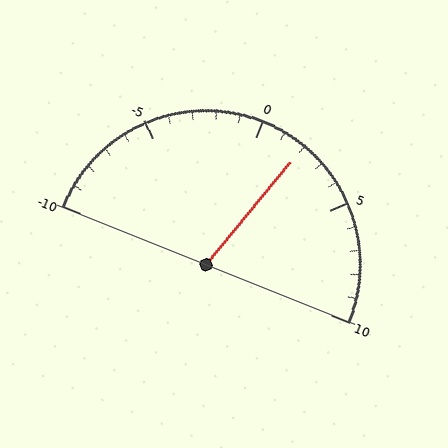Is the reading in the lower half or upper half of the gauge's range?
The reading is in the upper half of the range (-10 to 10).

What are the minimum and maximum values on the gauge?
The gauge ranges from -10 to 10.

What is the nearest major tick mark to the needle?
The nearest major tick mark is 0.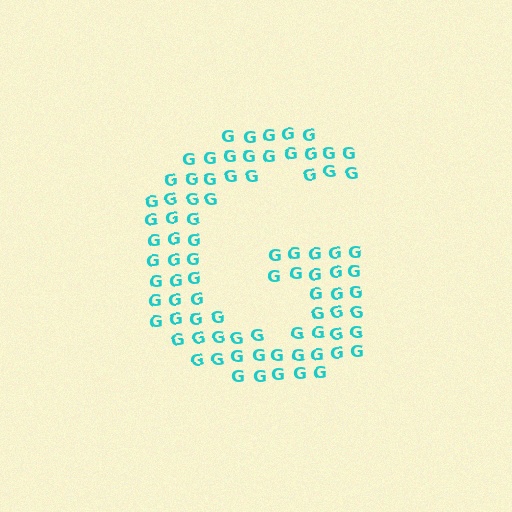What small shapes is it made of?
It is made of small letter G's.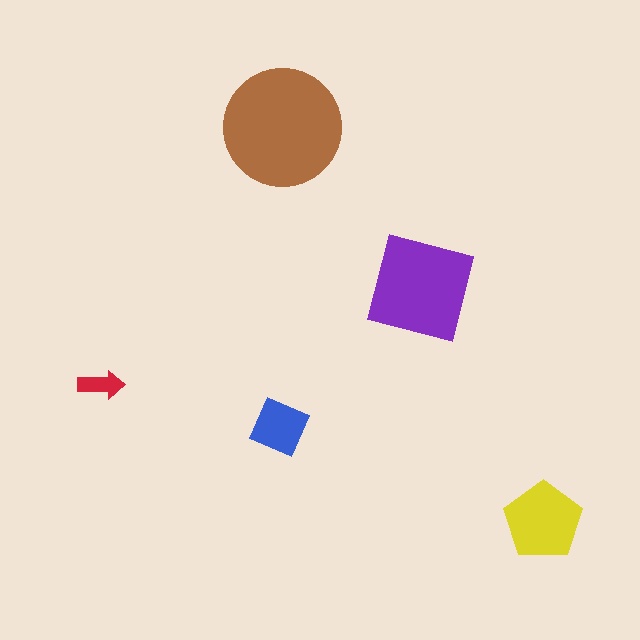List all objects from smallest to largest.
The red arrow, the blue diamond, the yellow pentagon, the purple square, the brown circle.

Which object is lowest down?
The yellow pentagon is bottommost.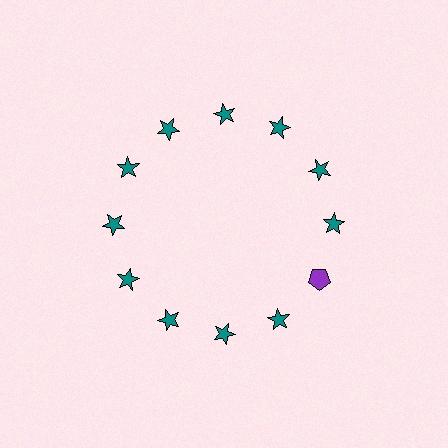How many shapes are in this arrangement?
There are 12 shapes arranged in a ring pattern.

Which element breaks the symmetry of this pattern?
The purple pentagon at roughly the 4 o'clock position breaks the symmetry. All other shapes are teal stars.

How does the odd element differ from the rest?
It differs in both color (purple instead of teal) and shape (pentagon instead of star).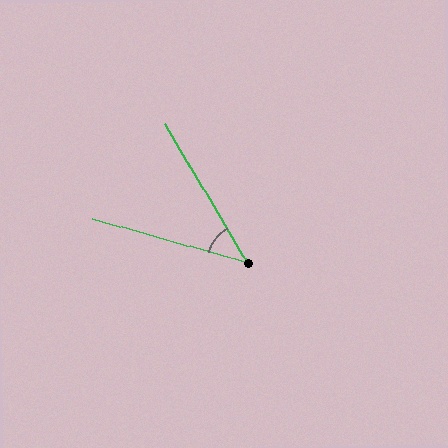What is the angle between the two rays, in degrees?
Approximately 44 degrees.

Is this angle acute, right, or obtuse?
It is acute.